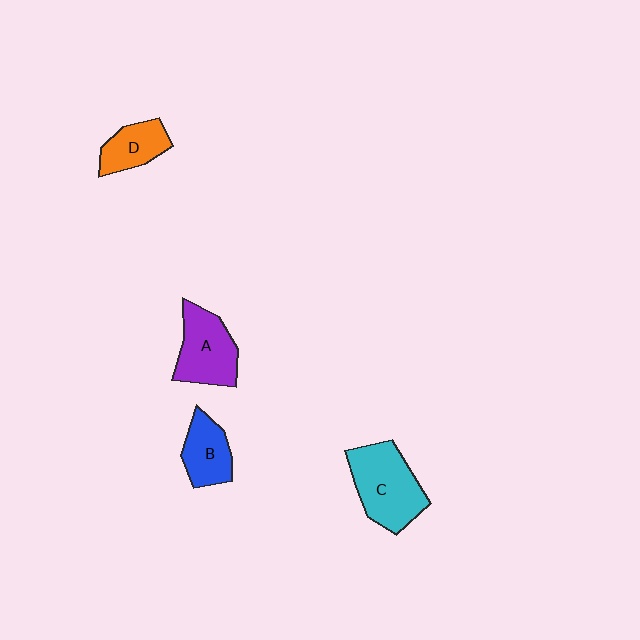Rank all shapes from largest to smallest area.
From largest to smallest: C (cyan), A (purple), B (blue), D (orange).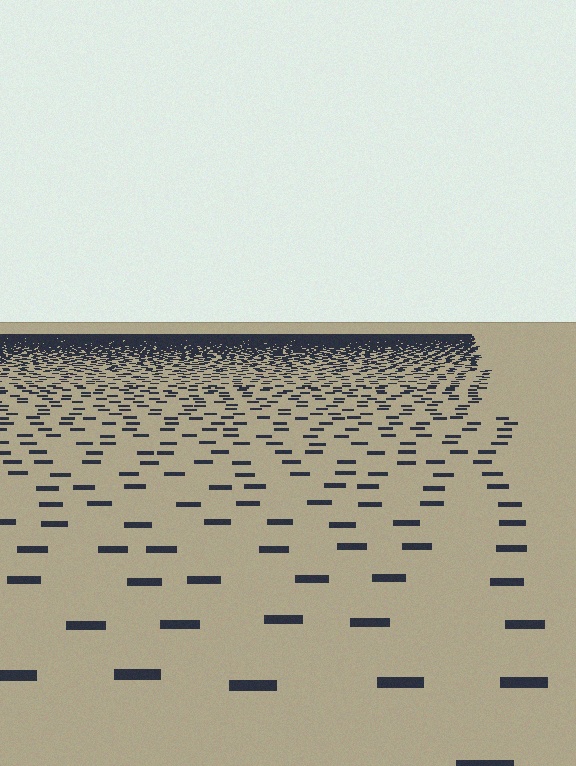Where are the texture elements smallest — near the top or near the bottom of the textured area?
Near the top.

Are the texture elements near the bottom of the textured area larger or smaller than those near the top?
Larger. Near the bottom, elements are closer to the viewer and appear at a bigger on-screen size.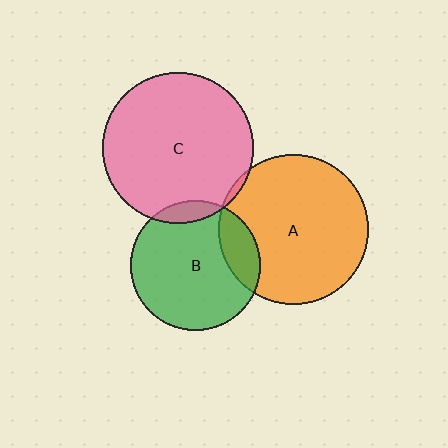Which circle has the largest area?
Circle C (pink).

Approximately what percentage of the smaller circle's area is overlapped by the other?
Approximately 10%.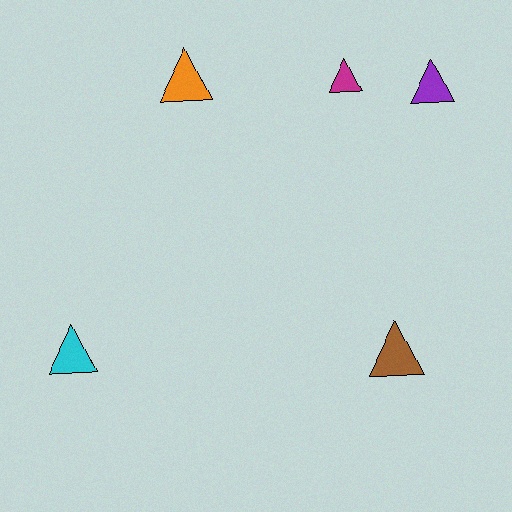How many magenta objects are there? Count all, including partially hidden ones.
There is 1 magenta object.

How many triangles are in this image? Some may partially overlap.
There are 5 triangles.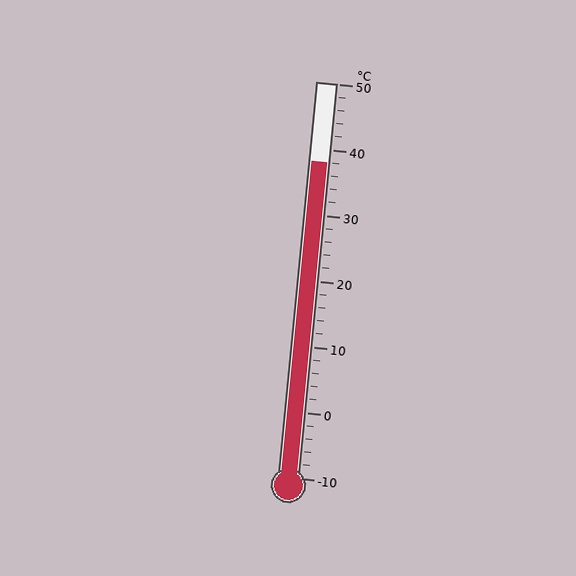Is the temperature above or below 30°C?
The temperature is above 30°C.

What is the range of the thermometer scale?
The thermometer scale ranges from -10°C to 50°C.